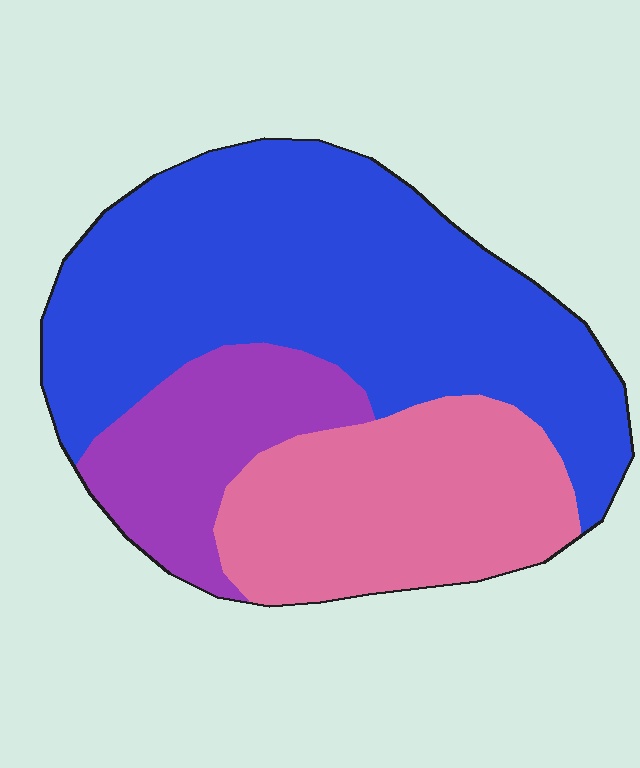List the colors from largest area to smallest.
From largest to smallest: blue, pink, purple.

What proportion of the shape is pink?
Pink covers roughly 30% of the shape.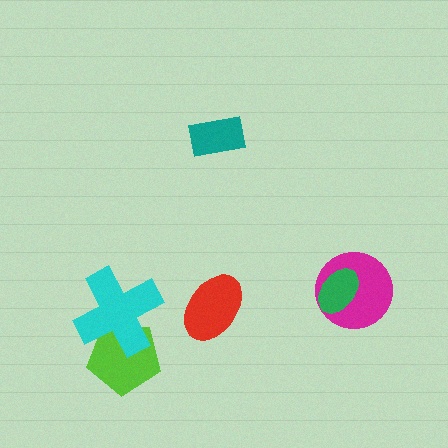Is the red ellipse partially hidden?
No, no other shape covers it.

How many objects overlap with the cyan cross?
1 object overlaps with the cyan cross.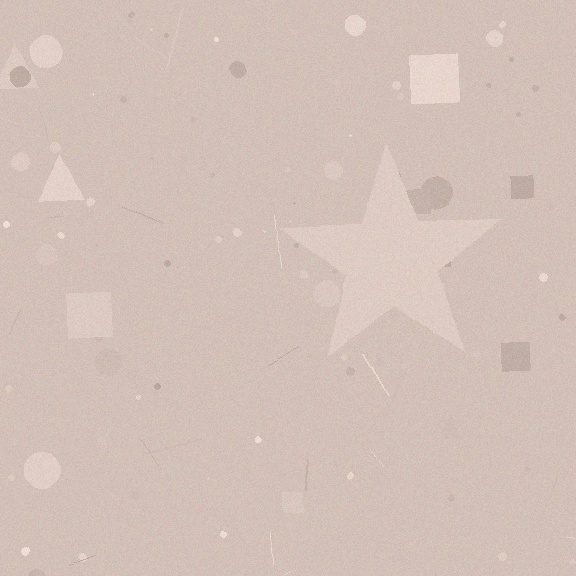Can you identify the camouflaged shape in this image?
The camouflaged shape is a star.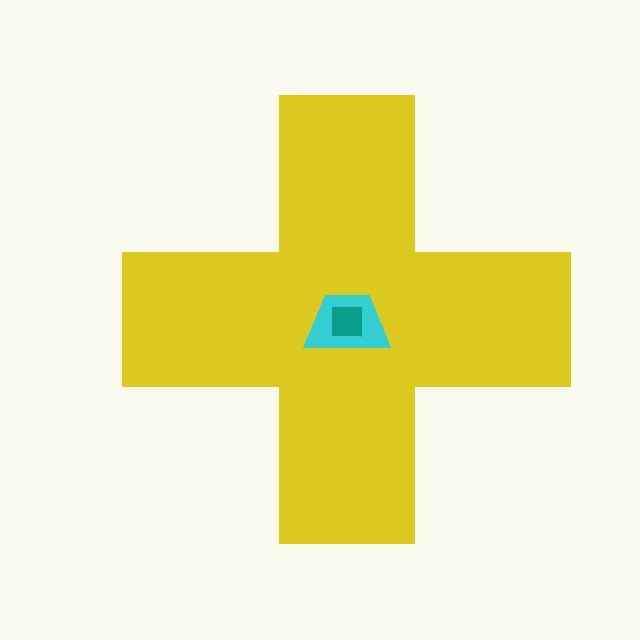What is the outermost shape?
The yellow cross.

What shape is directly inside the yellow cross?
The cyan trapezoid.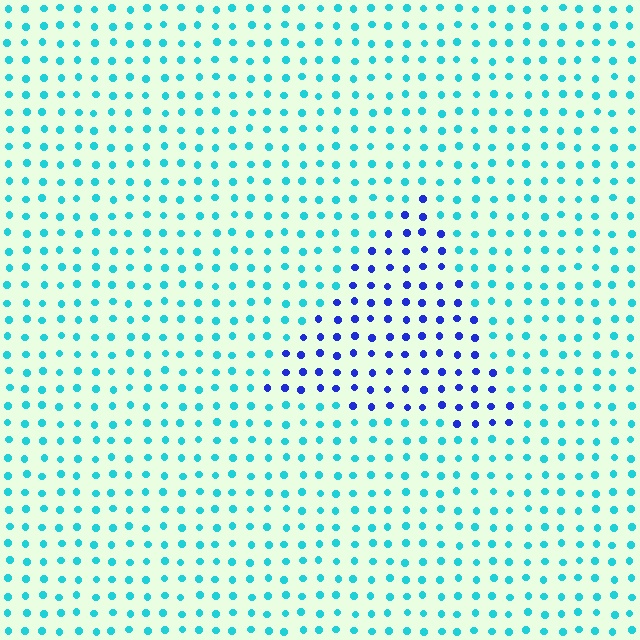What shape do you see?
I see a triangle.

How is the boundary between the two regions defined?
The boundary is defined purely by a slight shift in hue (about 54 degrees). Spacing, size, and orientation are identical on both sides.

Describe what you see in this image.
The image is filled with small cyan elements in a uniform arrangement. A triangle-shaped region is visible where the elements are tinted to a slightly different hue, forming a subtle color boundary.